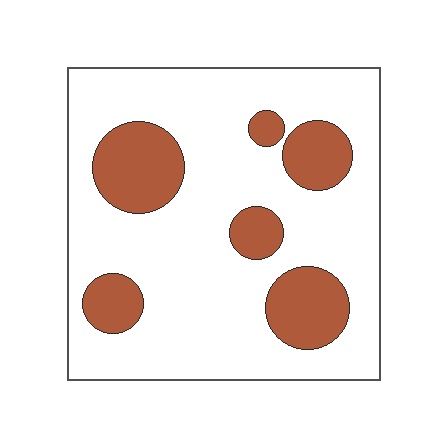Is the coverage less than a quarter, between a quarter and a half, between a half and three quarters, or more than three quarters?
Less than a quarter.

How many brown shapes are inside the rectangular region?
6.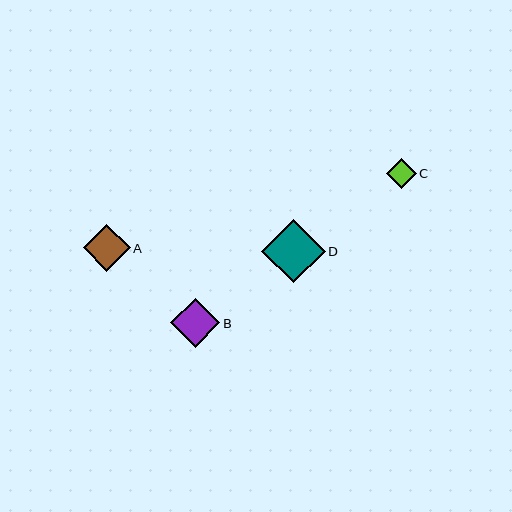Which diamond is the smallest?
Diamond C is the smallest with a size of approximately 30 pixels.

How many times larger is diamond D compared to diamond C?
Diamond D is approximately 2.1 times the size of diamond C.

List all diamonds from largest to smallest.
From largest to smallest: D, B, A, C.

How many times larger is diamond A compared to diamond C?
Diamond A is approximately 1.6 times the size of diamond C.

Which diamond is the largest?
Diamond D is the largest with a size of approximately 63 pixels.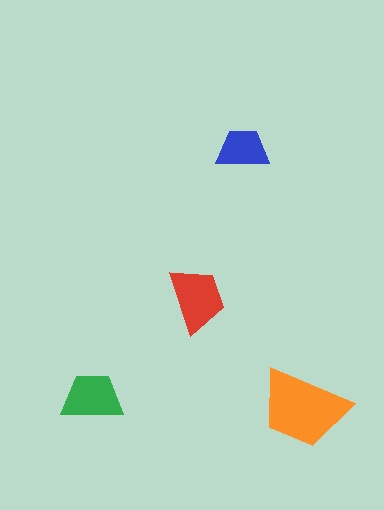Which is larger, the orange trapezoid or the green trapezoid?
The orange one.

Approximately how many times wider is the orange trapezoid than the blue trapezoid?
About 1.5 times wider.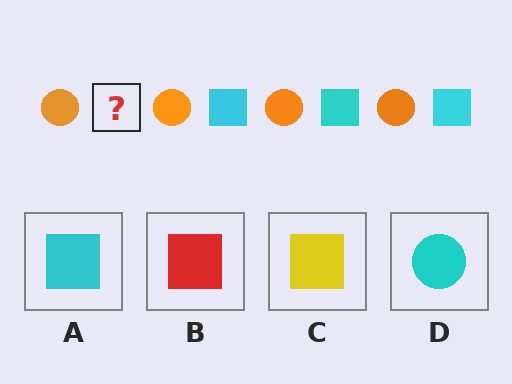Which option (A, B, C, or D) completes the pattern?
A.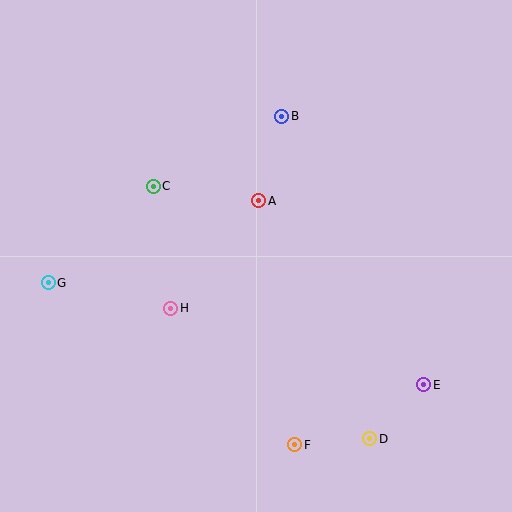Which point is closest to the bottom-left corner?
Point G is closest to the bottom-left corner.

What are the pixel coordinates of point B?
Point B is at (282, 116).